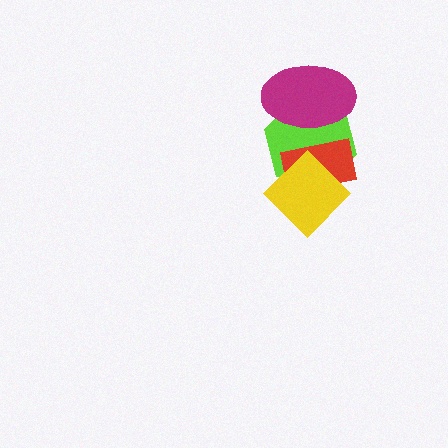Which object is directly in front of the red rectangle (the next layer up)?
The yellow diamond is directly in front of the red rectangle.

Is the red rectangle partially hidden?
Yes, it is partially covered by another shape.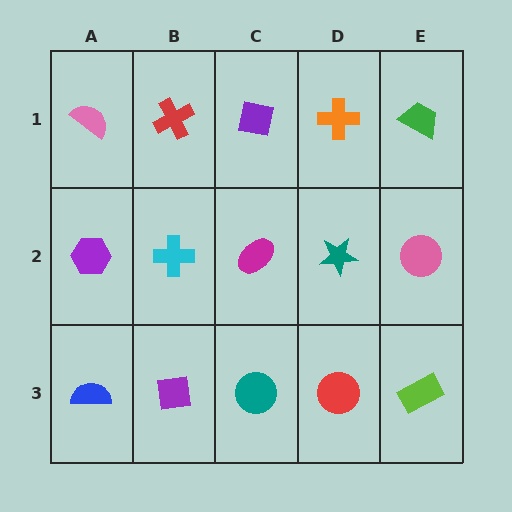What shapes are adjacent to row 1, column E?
A pink circle (row 2, column E), an orange cross (row 1, column D).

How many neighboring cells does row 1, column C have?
3.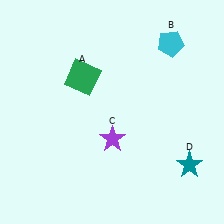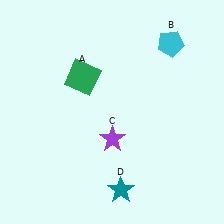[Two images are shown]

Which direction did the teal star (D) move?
The teal star (D) moved left.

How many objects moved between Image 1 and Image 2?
1 object moved between the two images.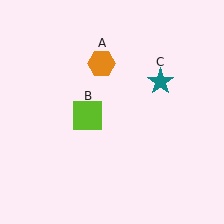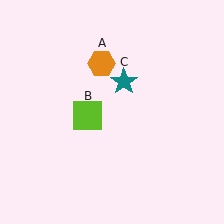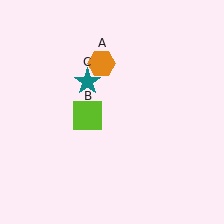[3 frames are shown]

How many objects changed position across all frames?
1 object changed position: teal star (object C).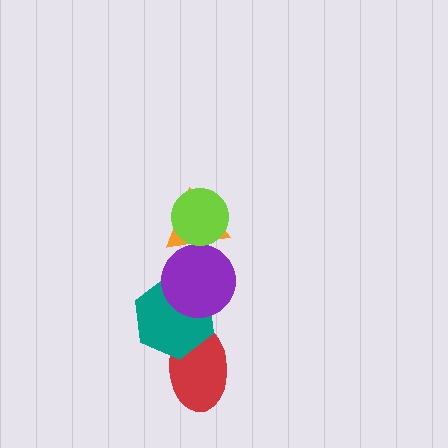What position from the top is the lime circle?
The lime circle is 1st from the top.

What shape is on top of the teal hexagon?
The purple circle is on top of the teal hexagon.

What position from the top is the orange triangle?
The orange triangle is 2nd from the top.